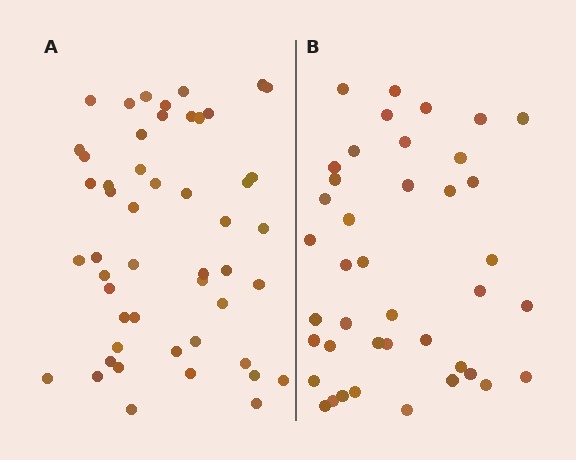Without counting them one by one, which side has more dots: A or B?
Region A (the left region) has more dots.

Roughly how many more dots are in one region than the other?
Region A has roughly 8 or so more dots than region B.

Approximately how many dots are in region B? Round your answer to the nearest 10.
About 40 dots. (The exact count is 41, which rounds to 40.)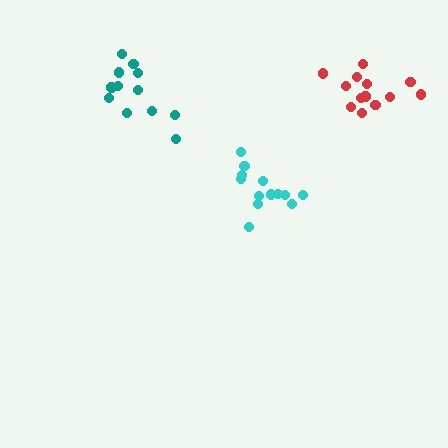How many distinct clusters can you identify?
There are 3 distinct clusters.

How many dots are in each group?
Group 1: 13 dots, Group 2: 12 dots, Group 3: 13 dots (38 total).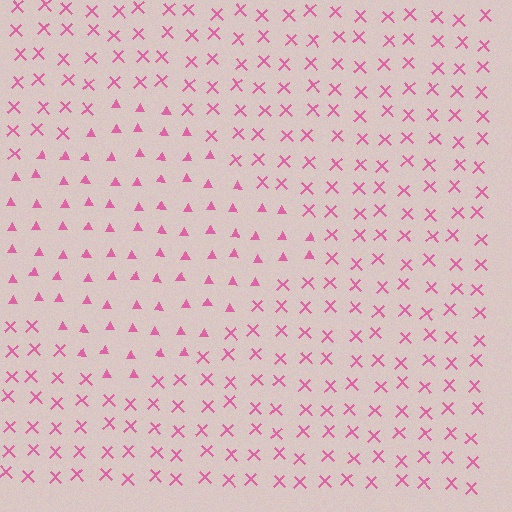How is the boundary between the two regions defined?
The boundary is defined by a change in element shape: triangles inside vs. X marks outside. All elements share the same color and spacing.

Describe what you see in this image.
The image is filled with small pink elements arranged in a uniform grid. A diamond-shaped region contains triangles, while the surrounding area contains X marks. The boundary is defined purely by the change in element shape.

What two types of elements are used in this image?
The image uses triangles inside the diamond region and X marks outside it.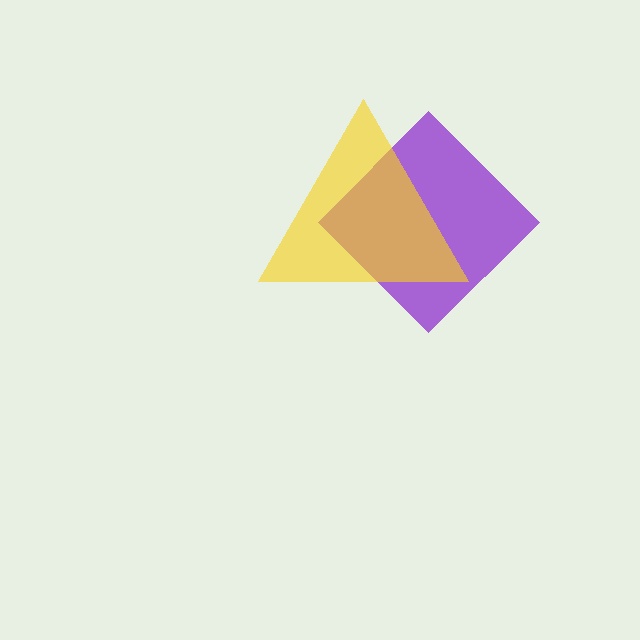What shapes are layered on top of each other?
The layered shapes are: a purple diamond, a yellow triangle.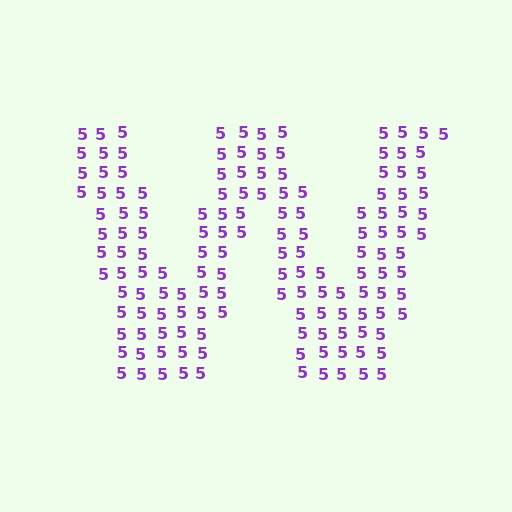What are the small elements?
The small elements are digit 5's.